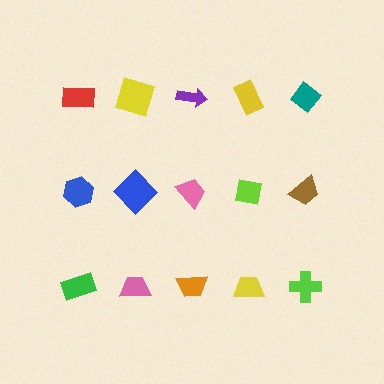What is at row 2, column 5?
A brown trapezoid.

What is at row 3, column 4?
A yellow trapezoid.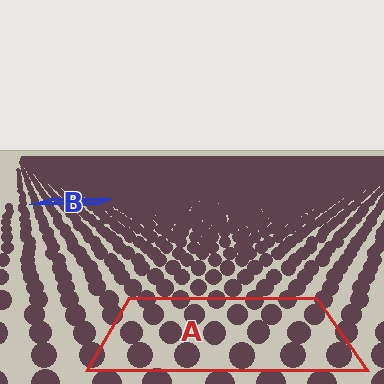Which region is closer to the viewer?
Region A is closer. The texture elements there are larger and more spread out.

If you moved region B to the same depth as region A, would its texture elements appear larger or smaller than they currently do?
They would appear larger. At a closer depth, the same texture elements are projected at a bigger on-screen size.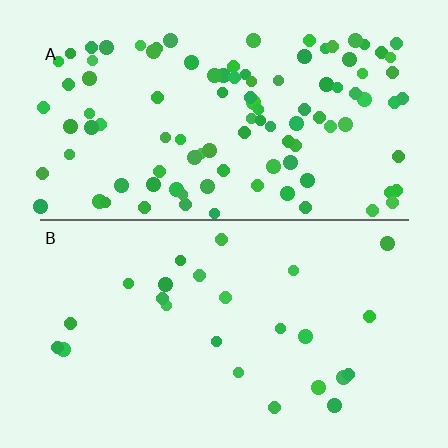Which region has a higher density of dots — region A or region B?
A (the top).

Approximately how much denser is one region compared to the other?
Approximately 4.1× — region A over region B.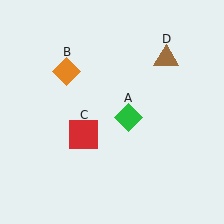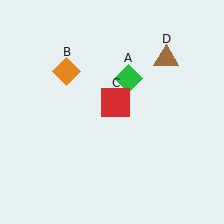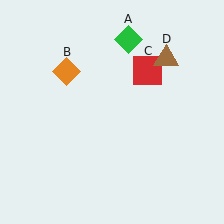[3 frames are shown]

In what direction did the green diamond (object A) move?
The green diamond (object A) moved up.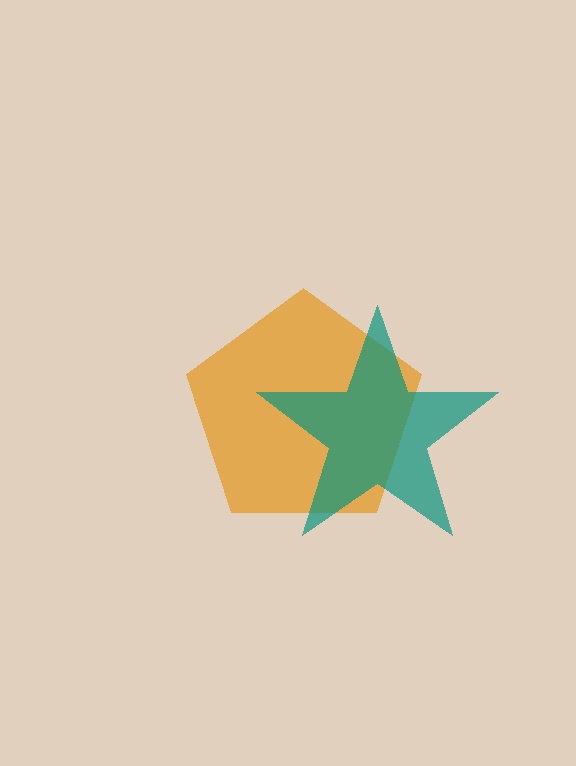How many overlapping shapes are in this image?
There are 2 overlapping shapes in the image.